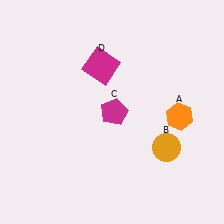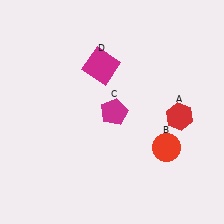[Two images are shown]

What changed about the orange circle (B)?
In Image 1, B is orange. In Image 2, it changed to red.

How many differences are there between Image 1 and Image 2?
There are 2 differences between the two images.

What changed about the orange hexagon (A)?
In Image 1, A is orange. In Image 2, it changed to red.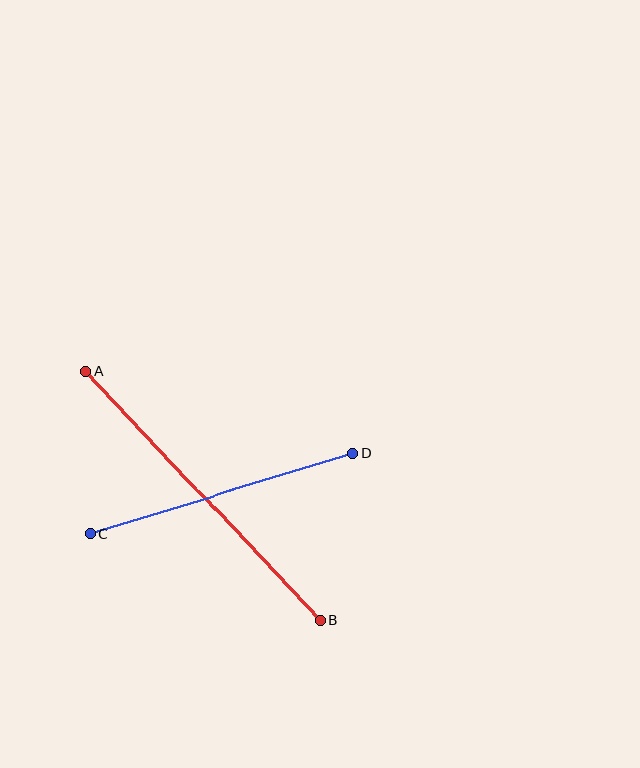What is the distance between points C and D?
The distance is approximately 276 pixels.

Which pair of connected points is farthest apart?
Points A and B are farthest apart.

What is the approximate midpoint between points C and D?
The midpoint is at approximately (222, 493) pixels.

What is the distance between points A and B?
The distance is approximately 342 pixels.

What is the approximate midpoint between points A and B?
The midpoint is at approximately (203, 496) pixels.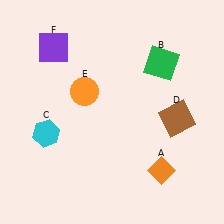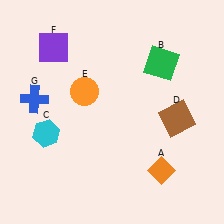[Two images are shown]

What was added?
A blue cross (G) was added in Image 2.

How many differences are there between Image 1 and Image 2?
There is 1 difference between the two images.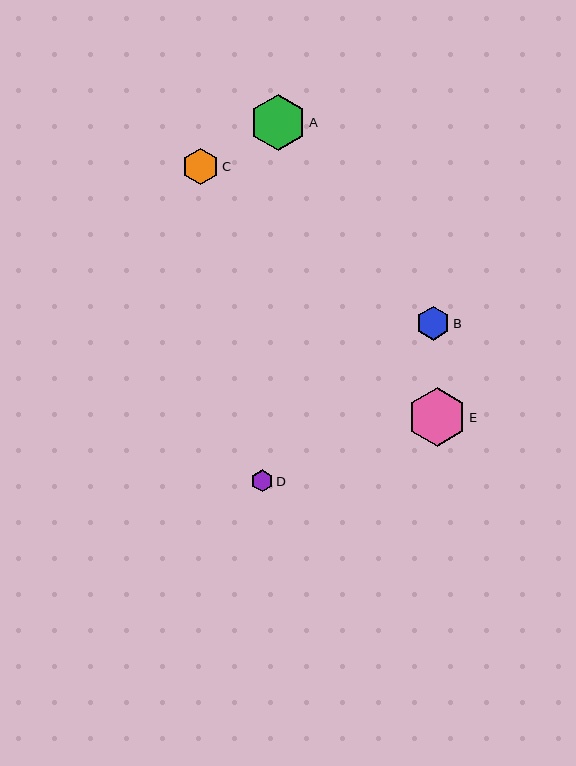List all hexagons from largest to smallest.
From largest to smallest: E, A, C, B, D.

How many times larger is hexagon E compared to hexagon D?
Hexagon E is approximately 2.7 times the size of hexagon D.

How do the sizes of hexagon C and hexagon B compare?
Hexagon C and hexagon B are approximately the same size.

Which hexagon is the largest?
Hexagon E is the largest with a size of approximately 58 pixels.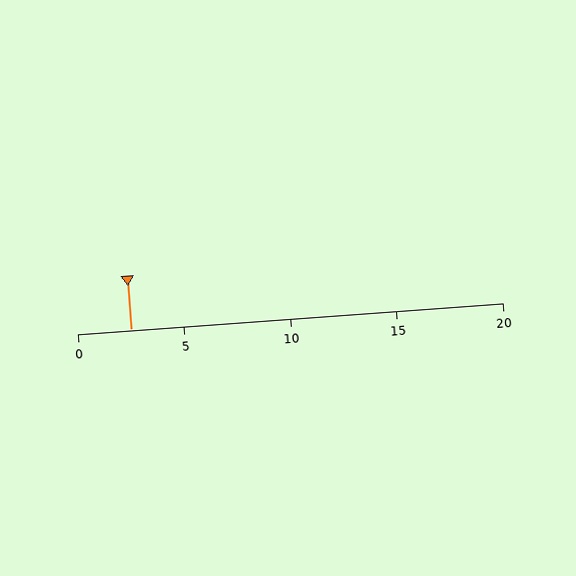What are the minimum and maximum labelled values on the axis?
The axis runs from 0 to 20.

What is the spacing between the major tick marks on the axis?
The major ticks are spaced 5 apart.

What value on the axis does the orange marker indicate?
The marker indicates approximately 2.5.